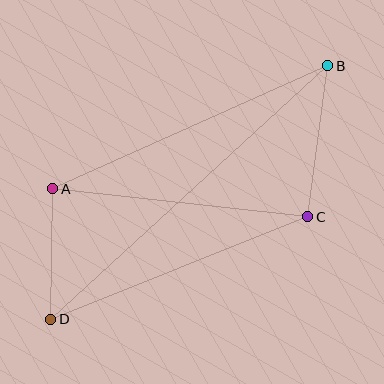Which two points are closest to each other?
Points A and D are closest to each other.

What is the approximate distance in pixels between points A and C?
The distance between A and C is approximately 257 pixels.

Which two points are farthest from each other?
Points B and D are farthest from each other.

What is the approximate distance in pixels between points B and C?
The distance between B and C is approximately 152 pixels.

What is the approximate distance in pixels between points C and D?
The distance between C and D is approximately 277 pixels.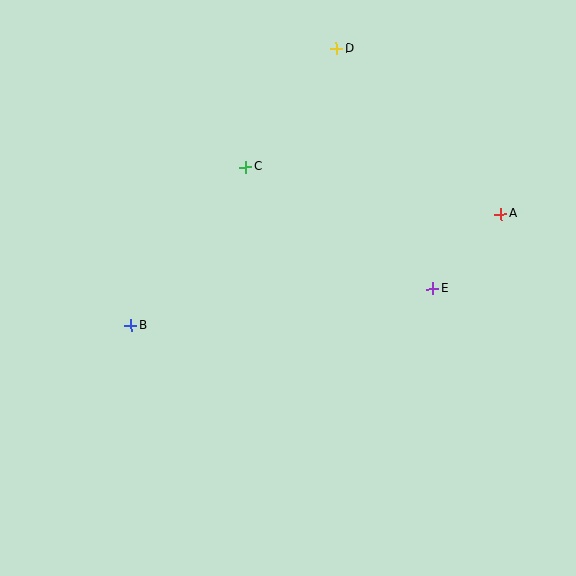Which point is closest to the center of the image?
Point C at (246, 167) is closest to the center.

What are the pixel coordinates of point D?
Point D is at (337, 49).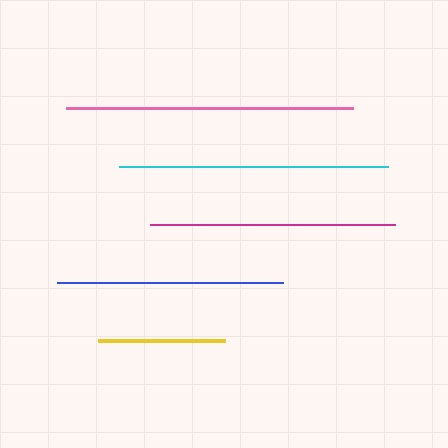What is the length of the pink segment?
The pink segment is approximately 287 pixels long.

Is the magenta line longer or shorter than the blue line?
The magenta line is longer than the blue line.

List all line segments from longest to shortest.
From longest to shortest: pink, cyan, magenta, blue, yellow.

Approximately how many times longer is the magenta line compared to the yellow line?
The magenta line is approximately 1.9 times the length of the yellow line.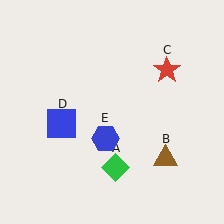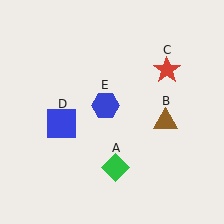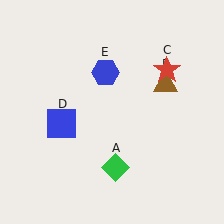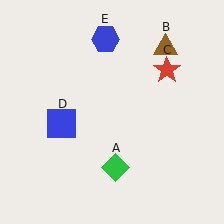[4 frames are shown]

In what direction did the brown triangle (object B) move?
The brown triangle (object B) moved up.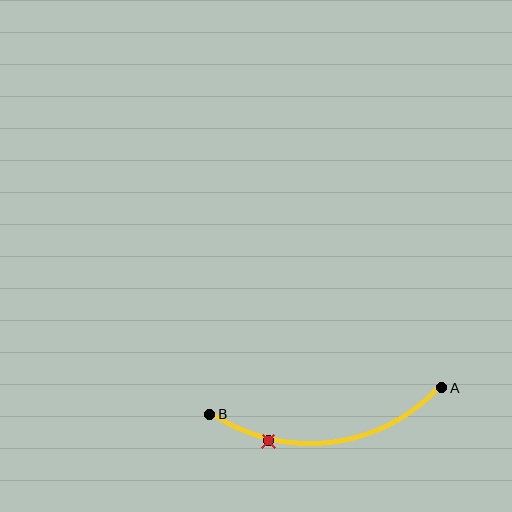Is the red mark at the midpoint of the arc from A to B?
No. The red mark lies on the arc but is closer to endpoint B. The arc midpoint would be at the point on the curve equidistant along the arc from both A and B.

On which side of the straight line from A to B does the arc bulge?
The arc bulges below the straight line connecting A and B.